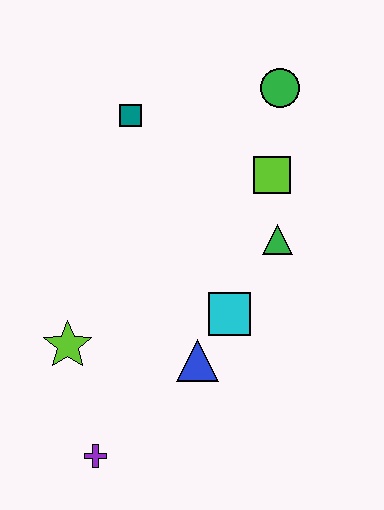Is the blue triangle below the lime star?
Yes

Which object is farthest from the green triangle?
The purple cross is farthest from the green triangle.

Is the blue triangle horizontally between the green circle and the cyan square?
No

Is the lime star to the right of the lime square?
No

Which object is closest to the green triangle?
The lime square is closest to the green triangle.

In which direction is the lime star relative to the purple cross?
The lime star is above the purple cross.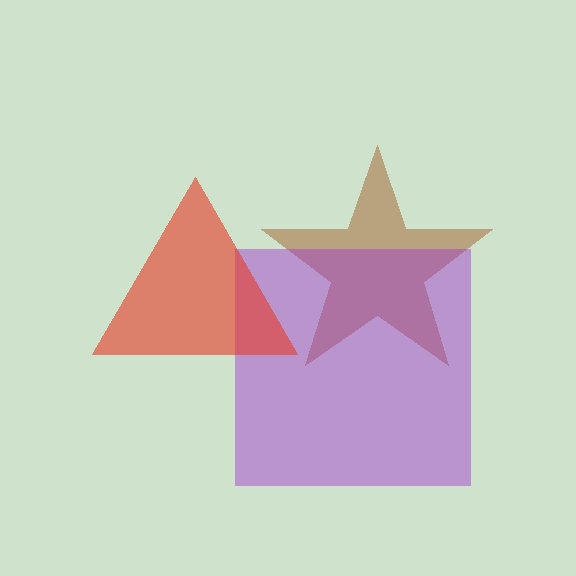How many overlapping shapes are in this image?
There are 3 overlapping shapes in the image.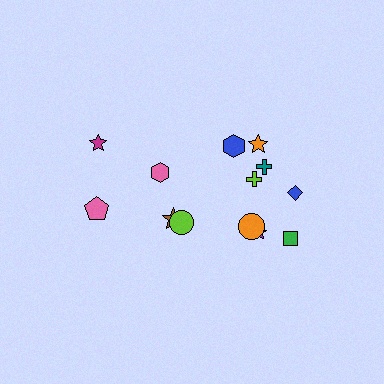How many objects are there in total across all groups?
There are 13 objects.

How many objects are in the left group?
There are 5 objects.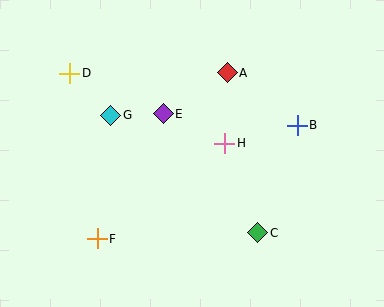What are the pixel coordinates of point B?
Point B is at (297, 125).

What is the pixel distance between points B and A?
The distance between B and A is 87 pixels.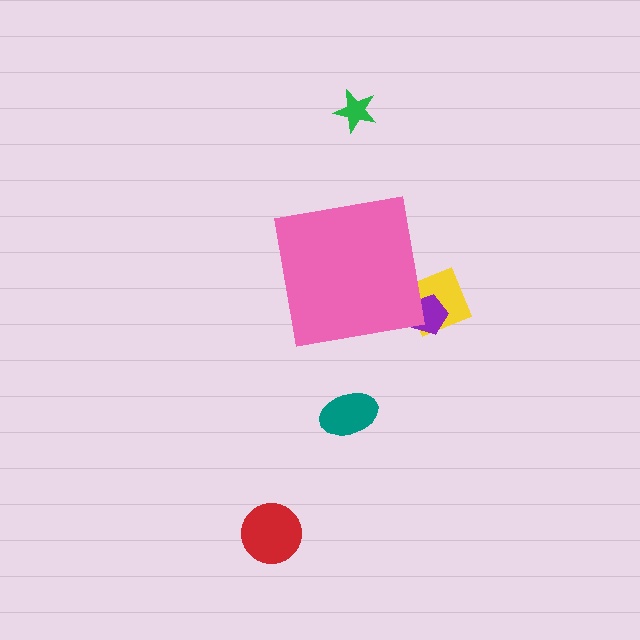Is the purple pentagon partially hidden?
Yes, the purple pentagon is partially hidden behind the pink square.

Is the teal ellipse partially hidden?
No, the teal ellipse is fully visible.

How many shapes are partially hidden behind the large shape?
2 shapes are partially hidden.